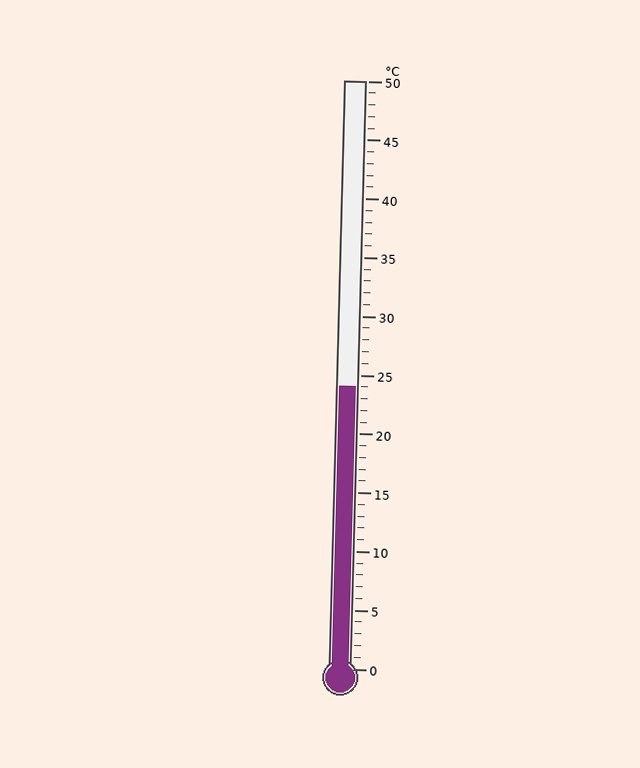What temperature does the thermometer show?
The thermometer shows approximately 24°C.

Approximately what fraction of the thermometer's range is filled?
The thermometer is filled to approximately 50% of its range.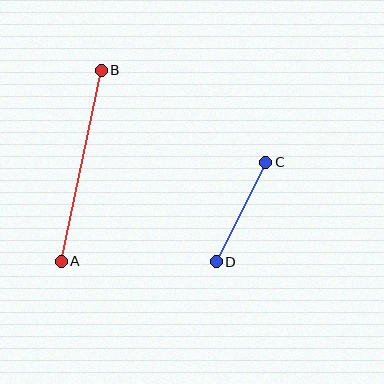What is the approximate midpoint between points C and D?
The midpoint is at approximately (241, 212) pixels.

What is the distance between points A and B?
The distance is approximately 195 pixels.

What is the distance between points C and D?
The distance is approximately 111 pixels.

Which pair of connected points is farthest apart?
Points A and B are farthest apart.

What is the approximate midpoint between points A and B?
The midpoint is at approximately (81, 166) pixels.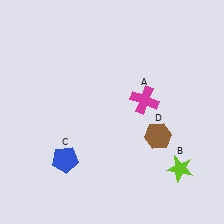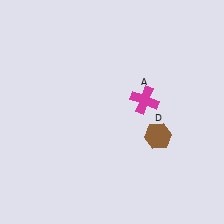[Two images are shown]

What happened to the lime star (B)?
The lime star (B) was removed in Image 2. It was in the bottom-right area of Image 1.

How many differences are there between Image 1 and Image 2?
There are 2 differences between the two images.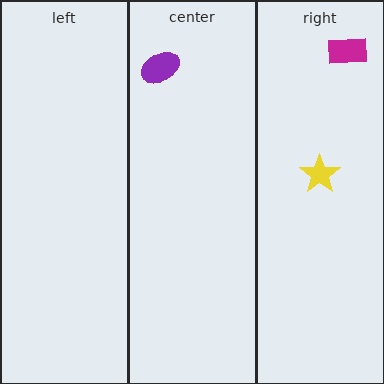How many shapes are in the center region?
1.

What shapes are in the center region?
The purple ellipse.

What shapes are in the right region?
The yellow star, the magenta rectangle.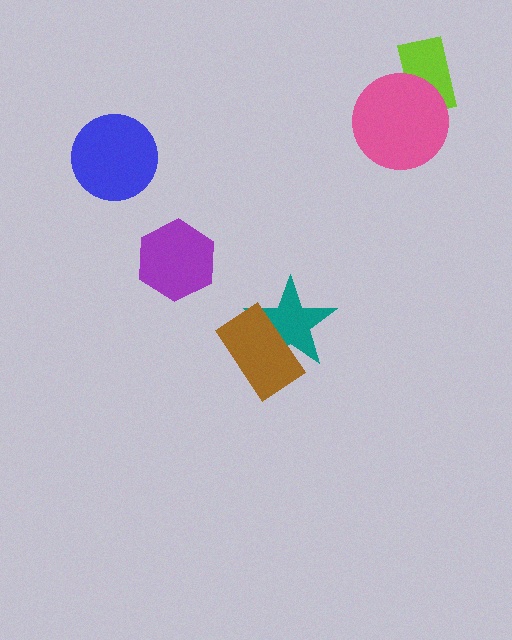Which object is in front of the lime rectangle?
The pink circle is in front of the lime rectangle.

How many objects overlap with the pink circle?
1 object overlaps with the pink circle.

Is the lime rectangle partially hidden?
Yes, it is partially covered by another shape.